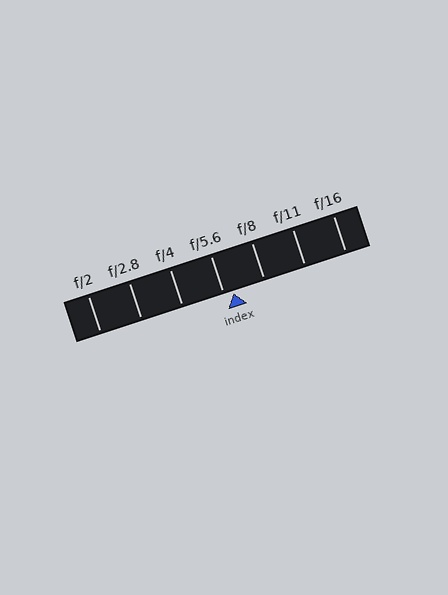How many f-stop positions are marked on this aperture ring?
There are 7 f-stop positions marked.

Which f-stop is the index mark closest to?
The index mark is closest to f/5.6.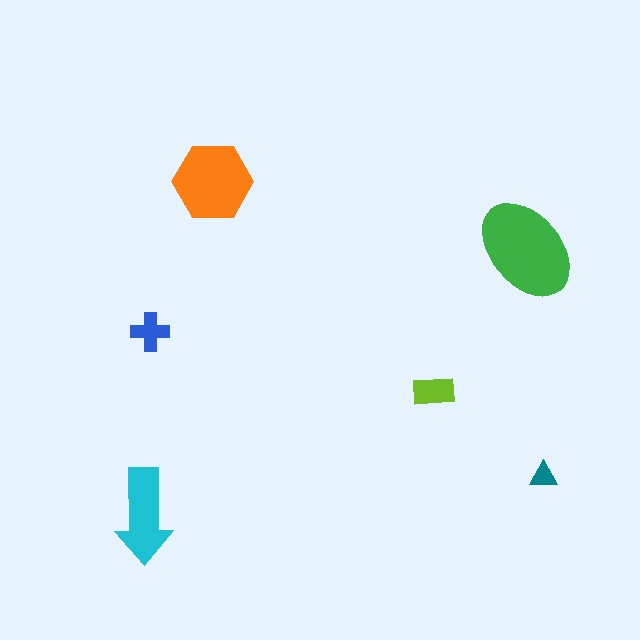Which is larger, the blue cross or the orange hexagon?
The orange hexagon.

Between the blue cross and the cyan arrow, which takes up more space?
The cyan arrow.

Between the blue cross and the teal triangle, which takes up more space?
The blue cross.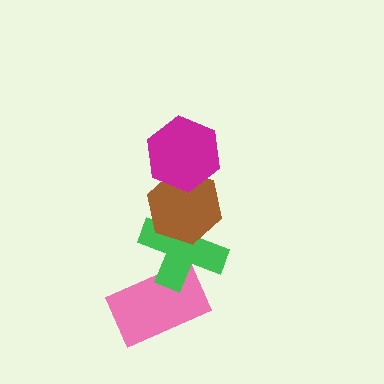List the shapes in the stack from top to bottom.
From top to bottom: the magenta hexagon, the brown hexagon, the green cross, the pink rectangle.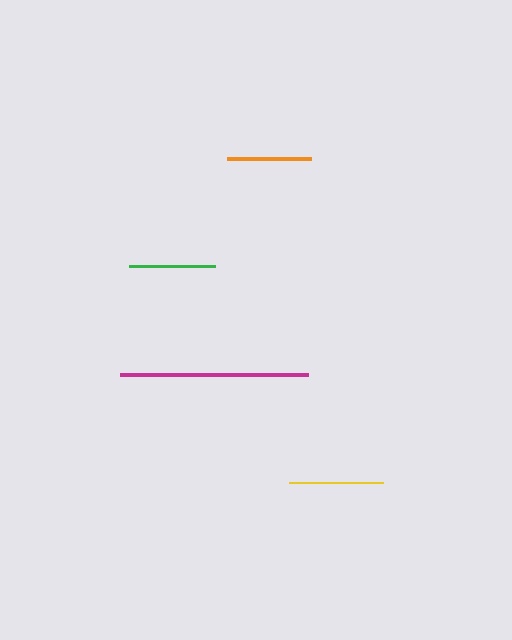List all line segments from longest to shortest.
From longest to shortest: magenta, yellow, green, orange.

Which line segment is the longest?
The magenta line is the longest at approximately 189 pixels.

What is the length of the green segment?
The green segment is approximately 87 pixels long.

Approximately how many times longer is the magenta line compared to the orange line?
The magenta line is approximately 2.3 times the length of the orange line.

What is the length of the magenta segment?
The magenta segment is approximately 189 pixels long.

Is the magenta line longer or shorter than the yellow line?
The magenta line is longer than the yellow line.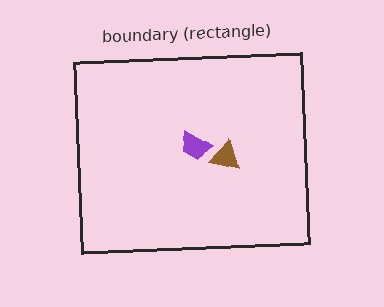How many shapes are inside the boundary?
2 inside, 0 outside.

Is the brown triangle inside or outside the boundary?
Inside.